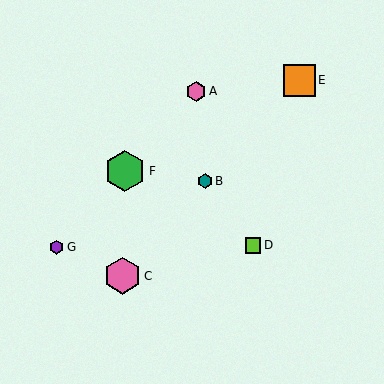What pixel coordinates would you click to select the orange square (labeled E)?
Click at (299, 80) to select the orange square E.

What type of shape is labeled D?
Shape D is a lime square.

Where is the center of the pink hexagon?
The center of the pink hexagon is at (123, 276).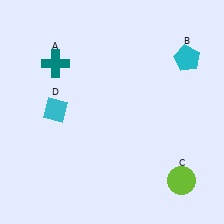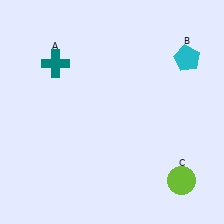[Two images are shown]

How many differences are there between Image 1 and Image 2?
There is 1 difference between the two images.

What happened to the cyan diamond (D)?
The cyan diamond (D) was removed in Image 2. It was in the top-left area of Image 1.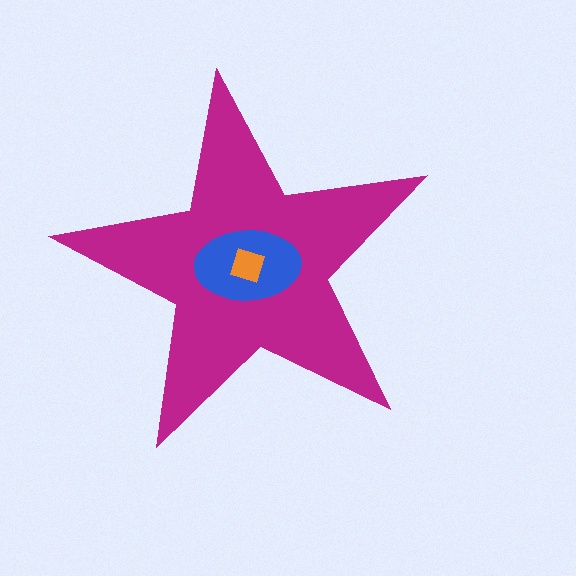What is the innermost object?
The orange square.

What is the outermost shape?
The magenta star.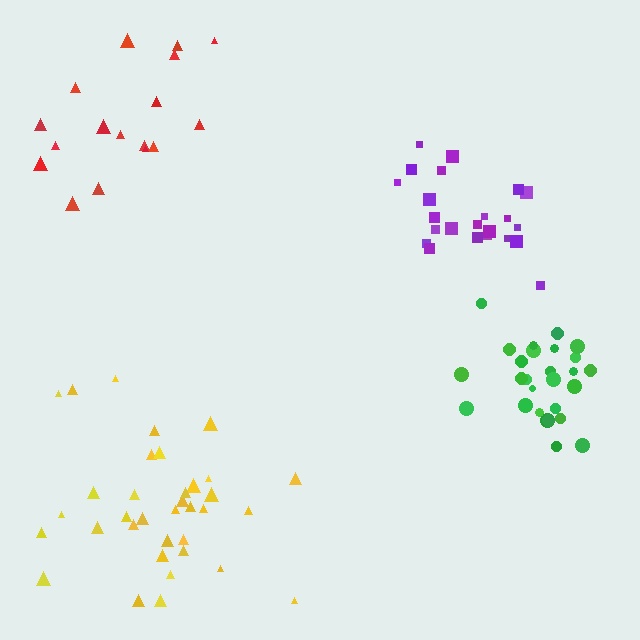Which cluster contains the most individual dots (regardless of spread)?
Yellow (35).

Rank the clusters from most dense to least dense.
green, purple, yellow, red.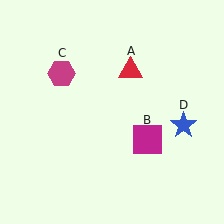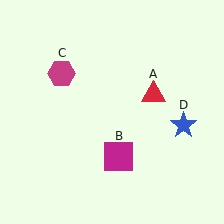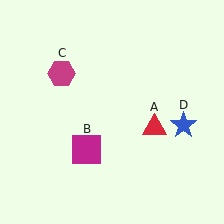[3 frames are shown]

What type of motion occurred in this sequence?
The red triangle (object A), magenta square (object B) rotated clockwise around the center of the scene.